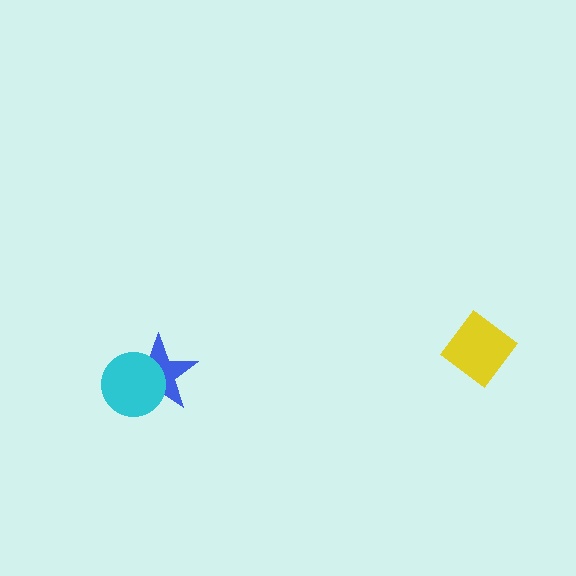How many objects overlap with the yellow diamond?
0 objects overlap with the yellow diamond.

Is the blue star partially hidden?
Yes, it is partially covered by another shape.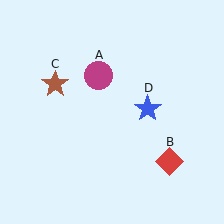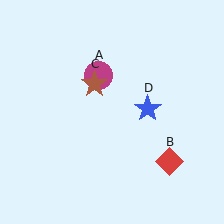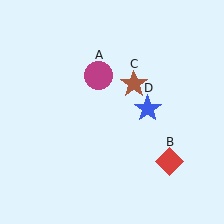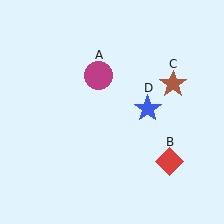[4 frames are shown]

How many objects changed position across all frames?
1 object changed position: brown star (object C).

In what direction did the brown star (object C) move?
The brown star (object C) moved right.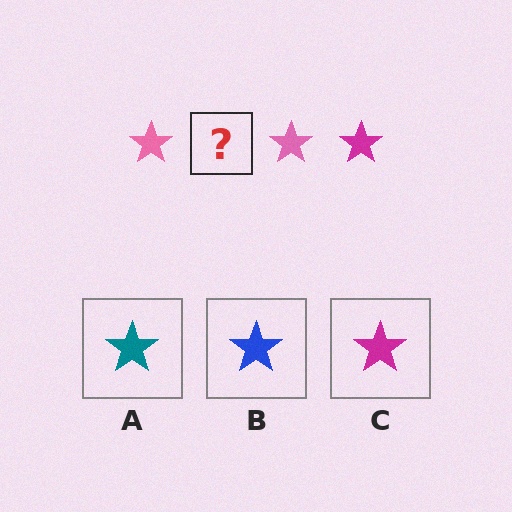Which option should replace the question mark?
Option C.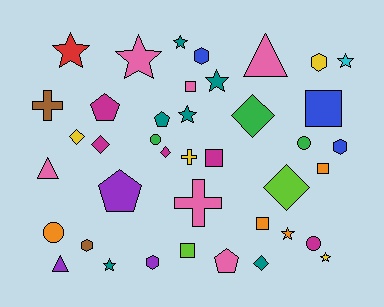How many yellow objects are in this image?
There are 4 yellow objects.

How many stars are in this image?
There are 9 stars.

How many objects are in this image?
There are 40 objects.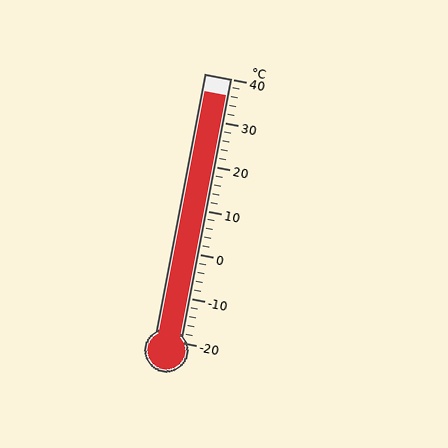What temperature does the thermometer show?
The thermometer shows approximately 36°C.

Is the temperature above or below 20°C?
The temperature is above 20°C.